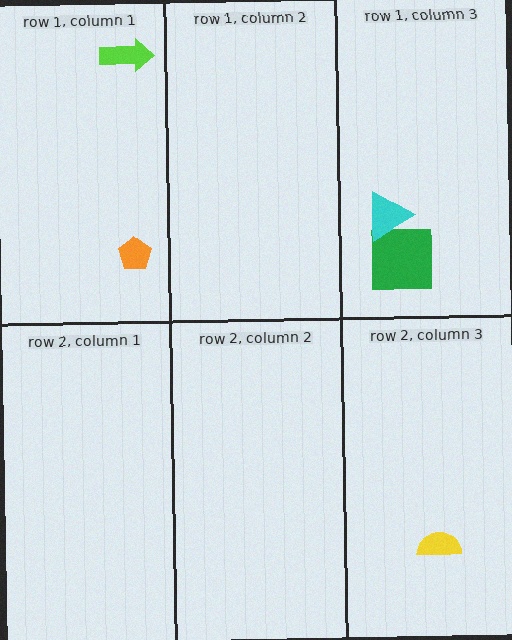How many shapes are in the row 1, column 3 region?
2.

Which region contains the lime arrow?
The row 1, column 1 region.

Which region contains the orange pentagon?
The row 1, column 1 region.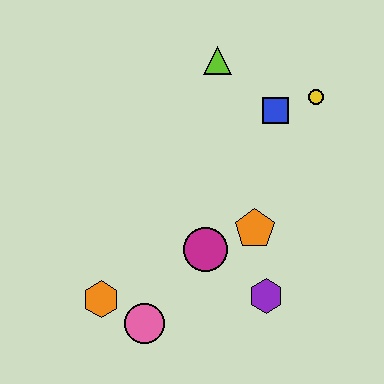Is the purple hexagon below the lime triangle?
Yes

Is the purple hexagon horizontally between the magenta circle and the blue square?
Yes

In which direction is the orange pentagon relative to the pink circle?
The orange pentagon is to the right of the pink circle.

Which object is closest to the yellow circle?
The blue square is closest to the yellow circle.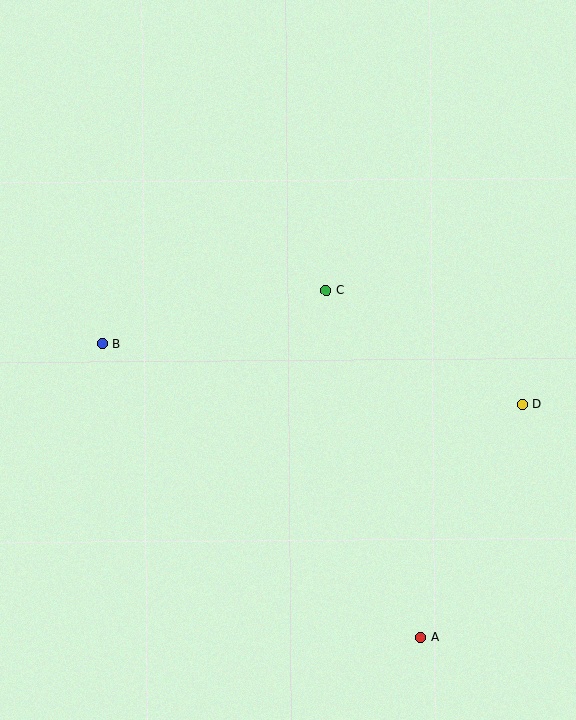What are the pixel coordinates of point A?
Point A is at (421, 637).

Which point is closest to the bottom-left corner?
Point B is closest to the bottom-left corner.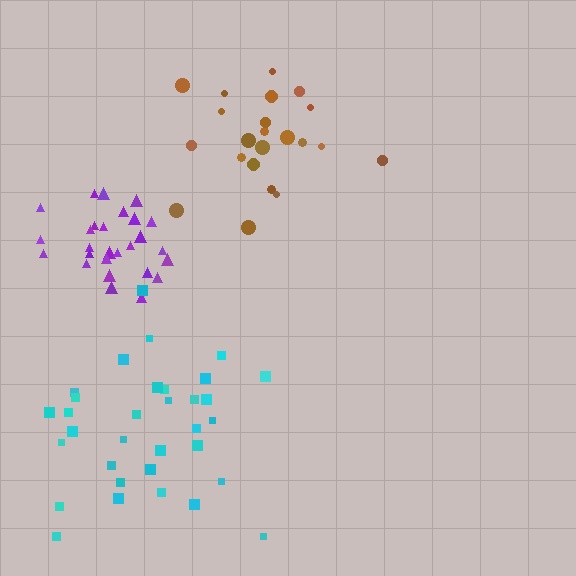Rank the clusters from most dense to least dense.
purple, cyan, brown.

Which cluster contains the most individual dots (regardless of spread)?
Cyan (33).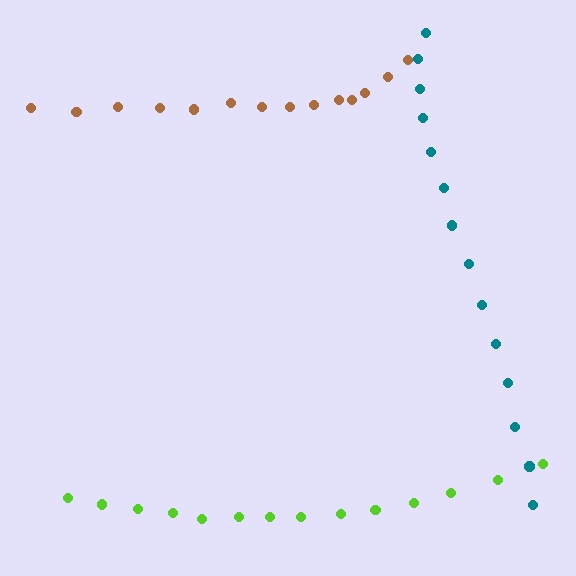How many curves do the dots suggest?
There are 3 distinct paths.